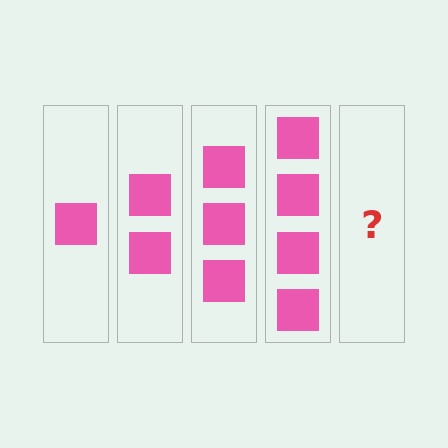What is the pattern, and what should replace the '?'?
The pattern is that each step adds one more square. The '?' should be 5 squares.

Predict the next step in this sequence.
The next step is 5 squares.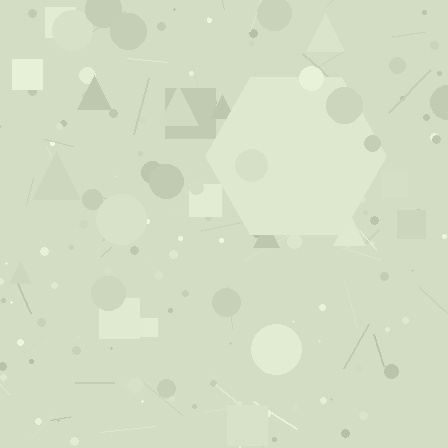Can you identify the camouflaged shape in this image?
The camouflaged shape is a hexagon.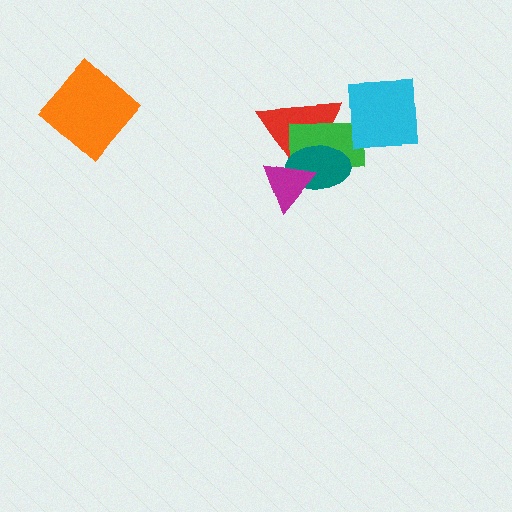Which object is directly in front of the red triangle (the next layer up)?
The green rectangle is directly in front of the red triangle.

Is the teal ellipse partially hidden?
Yes, it is partially covered by another shape.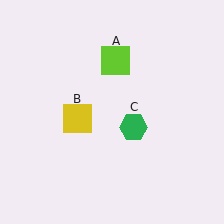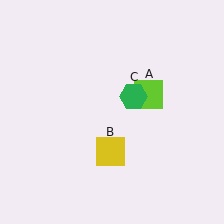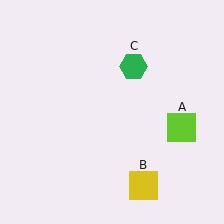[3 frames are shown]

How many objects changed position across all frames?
3 objects changed position: lime square (object A), yellow square (object B), green hexagon (object C).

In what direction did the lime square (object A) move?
The lime square (object A) moved down and to the right.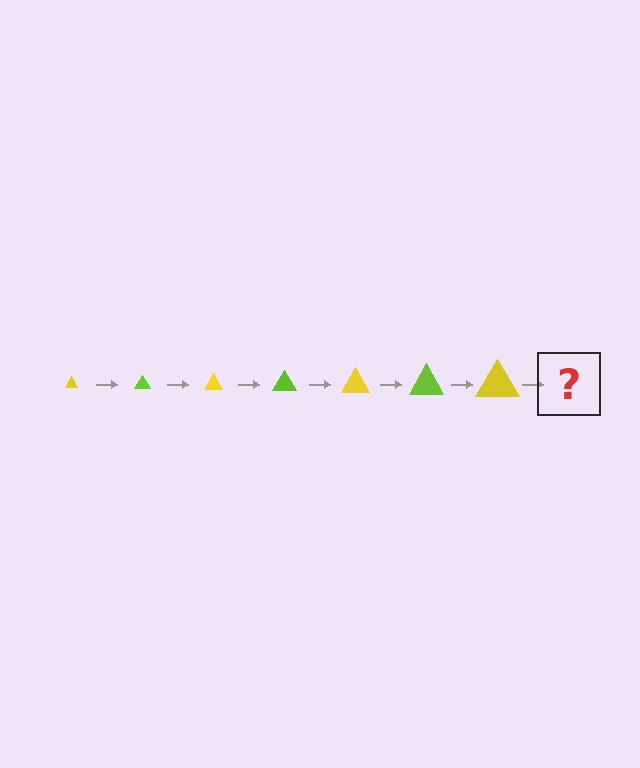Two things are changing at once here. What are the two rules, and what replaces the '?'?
The two rules are that the triangle grows larger each step and the color cycles through yellow and lime. The '?' should be a lime triangle, larger than the previous one.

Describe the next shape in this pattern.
It should be a lime triangle, larger than the previous one.